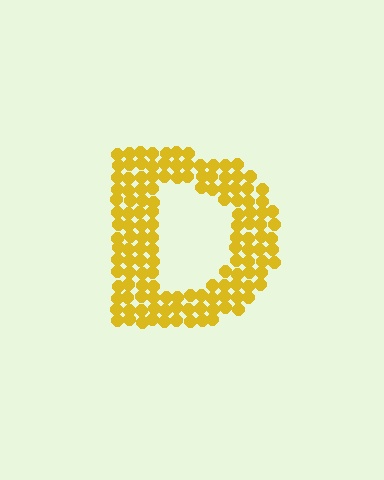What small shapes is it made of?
It is made of small circles.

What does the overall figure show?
The overall figure shows the letter D.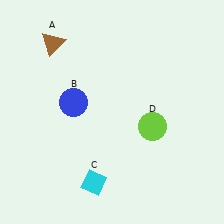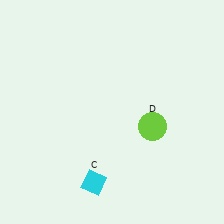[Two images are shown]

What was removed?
The blue circle (B), the brown triangle (A) were removed in Image 2.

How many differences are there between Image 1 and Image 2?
There are 2 differences between the two images.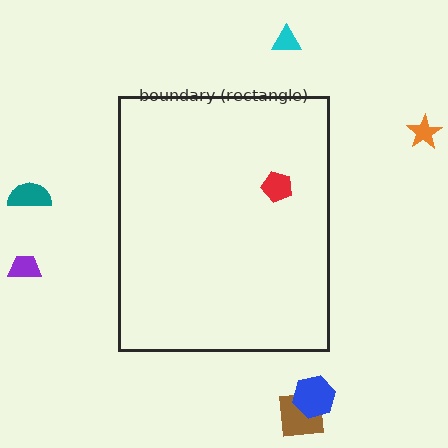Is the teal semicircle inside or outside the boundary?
Outside.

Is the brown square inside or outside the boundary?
Outside.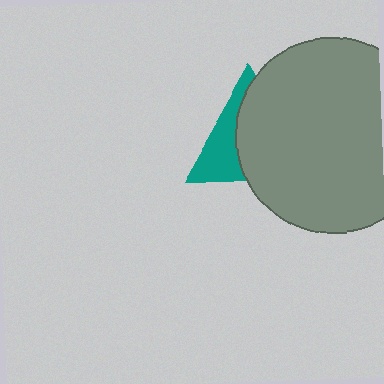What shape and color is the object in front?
The object in front is a gray circle.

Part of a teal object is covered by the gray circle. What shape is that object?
It is a triangle.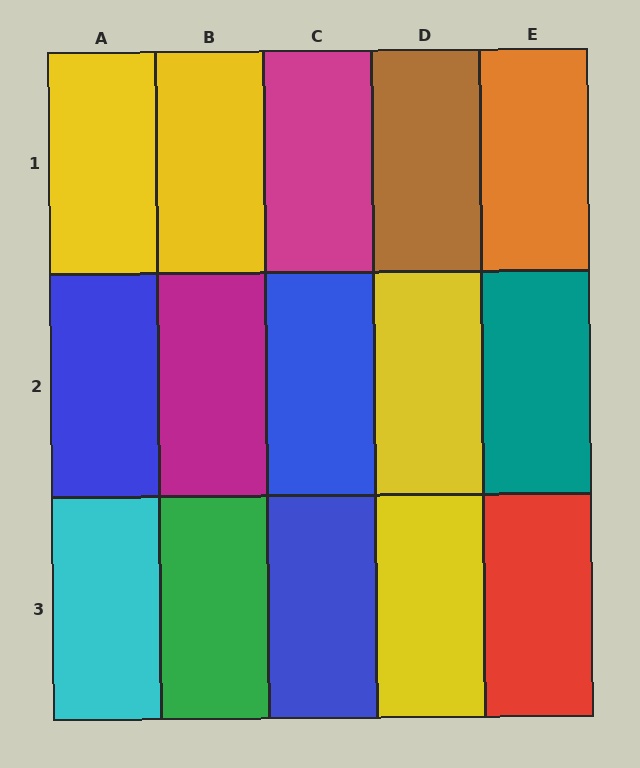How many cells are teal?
1 cell is teal.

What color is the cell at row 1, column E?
Orange.